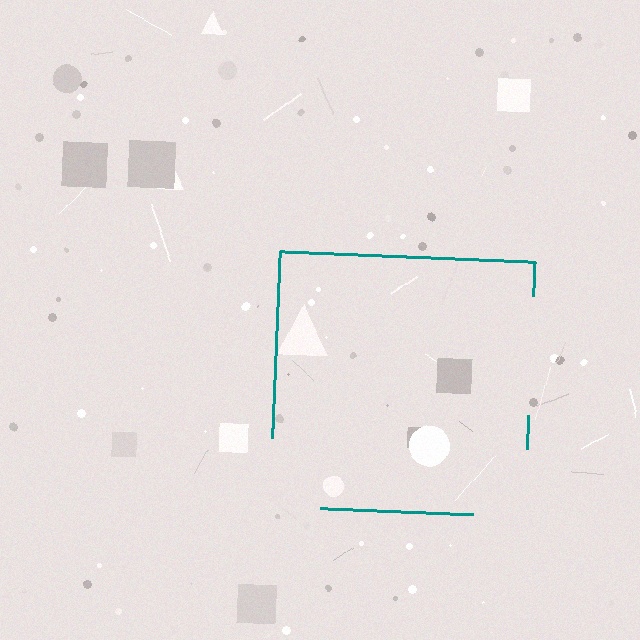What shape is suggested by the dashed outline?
The dashed outline suggests a square.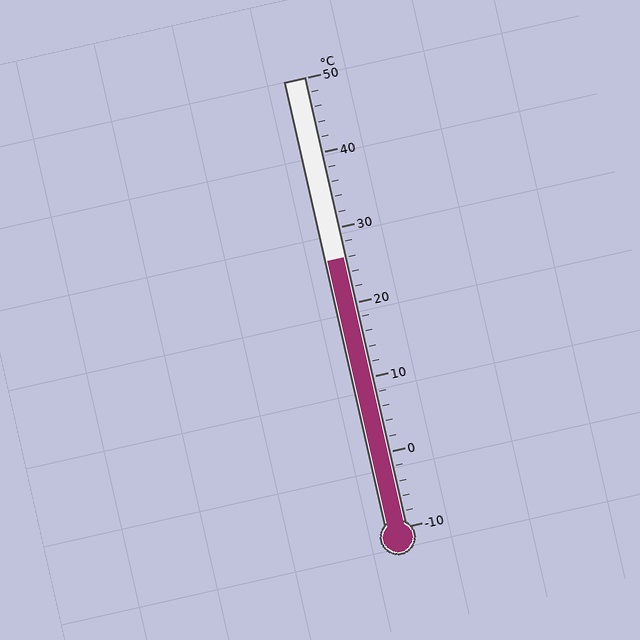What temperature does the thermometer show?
The thermometer shows approximately 26°C.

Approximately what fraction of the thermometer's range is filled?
The thermometer is filled to approximately 60% of its range.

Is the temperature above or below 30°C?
The temperature is below 30°C.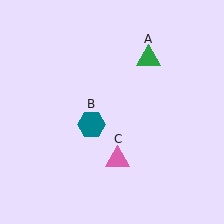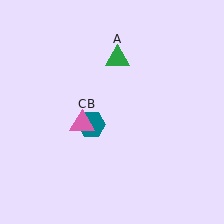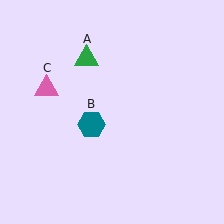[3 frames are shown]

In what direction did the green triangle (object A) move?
The green triangle (object A) moved left.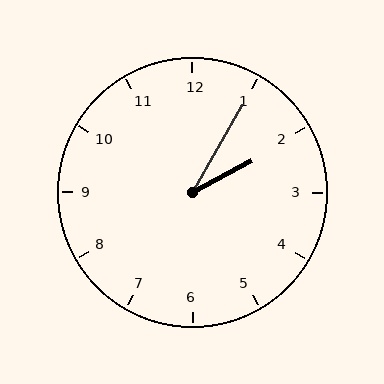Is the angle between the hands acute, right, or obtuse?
It is acute.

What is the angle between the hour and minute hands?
Approximately 32 degrees.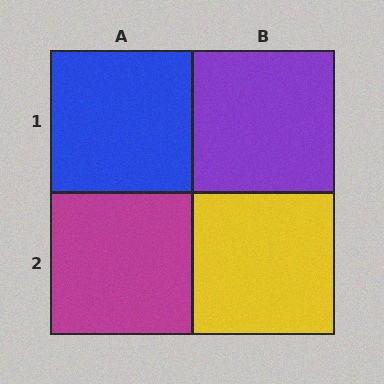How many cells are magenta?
1 cell is magenta.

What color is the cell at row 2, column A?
Magenta.